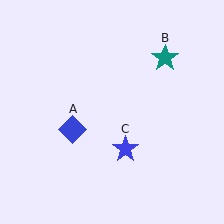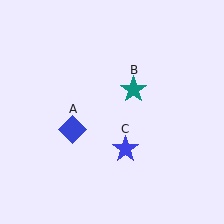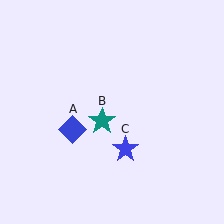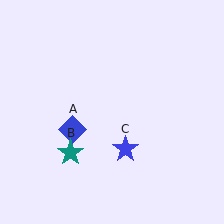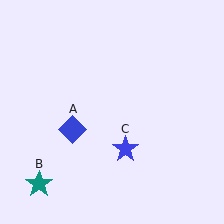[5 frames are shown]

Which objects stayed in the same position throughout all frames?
Blue diamond (object A) and blue star (object C) remained stationary.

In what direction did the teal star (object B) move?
The teal star (object B) moved down and to the left.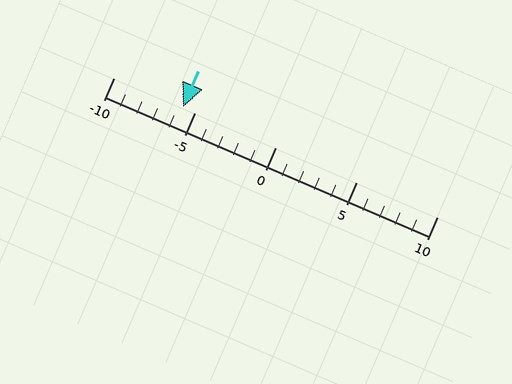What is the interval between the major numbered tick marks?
The major tick marks are spaced 5 units apart.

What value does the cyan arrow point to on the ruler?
The cyan arrow points to approximately -6.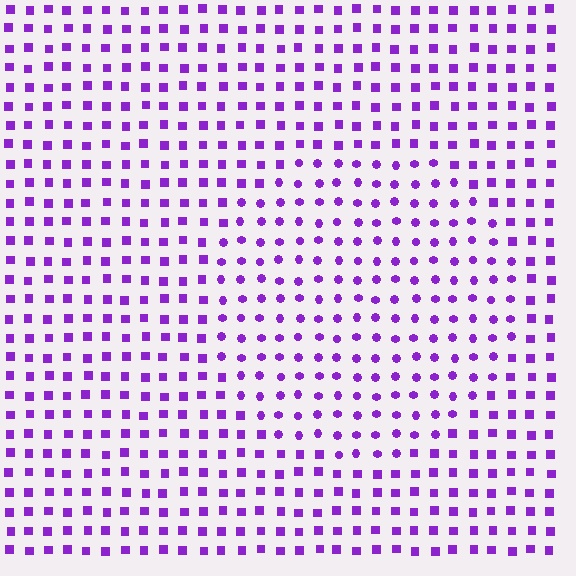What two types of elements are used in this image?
The image uses circles inside the circle region and squares outside it.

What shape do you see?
I see a circle.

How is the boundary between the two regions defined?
The boundary is defined by a change in element shape: circles inside vs. squares outside. All elements share the same color and spacing.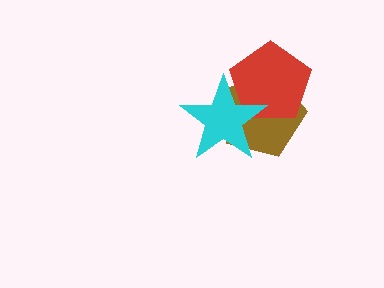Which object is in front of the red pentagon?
The cyan star is in front of the red pentagon.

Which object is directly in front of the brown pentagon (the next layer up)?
The red pentagon is directly in front of the brown pentagon.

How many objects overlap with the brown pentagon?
2 objects overlap with the brown pentagon.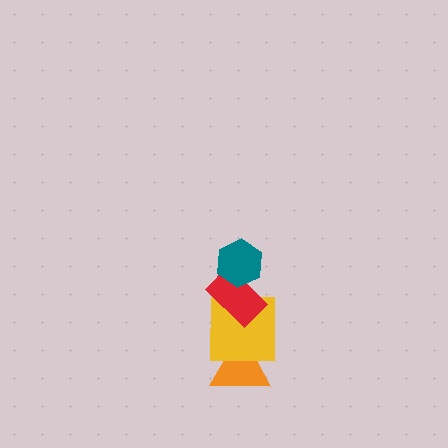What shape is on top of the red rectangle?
The teal hexagon is on top of the red rectangle.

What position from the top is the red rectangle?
The red rectangle is 2nd from the top.